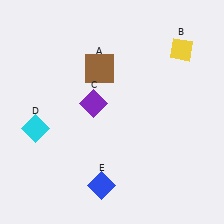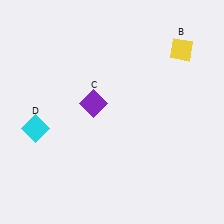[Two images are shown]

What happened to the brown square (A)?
The brown square (A) was removed in Image 2. It was in the top-left area of Image 1.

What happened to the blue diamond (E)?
The blue diamond (E) was removed in Image 2. It was in the bottom-left area of Image 1.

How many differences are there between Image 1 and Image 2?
There are 2 differences between the two images.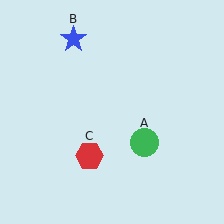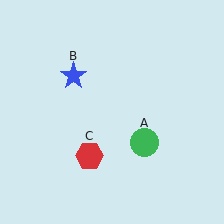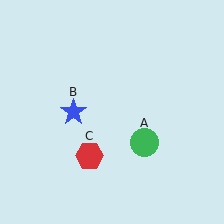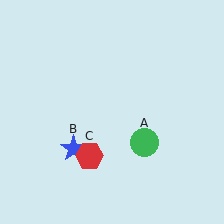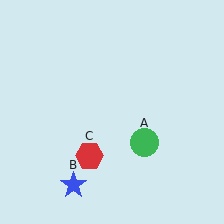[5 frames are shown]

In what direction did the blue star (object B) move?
The blue star (object B) moved down.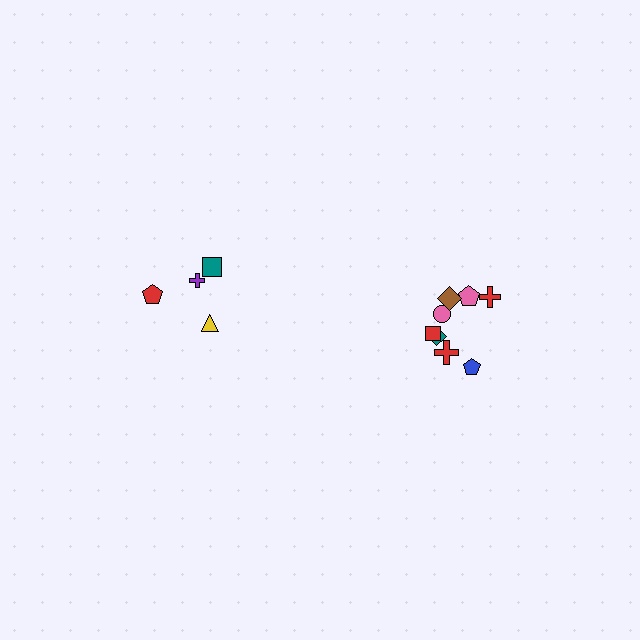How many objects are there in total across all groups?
There are 12 objects.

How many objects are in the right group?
There are 8 objects.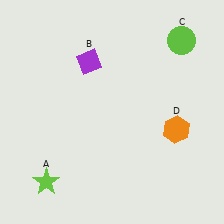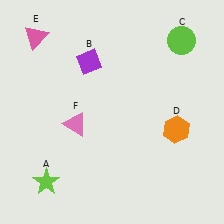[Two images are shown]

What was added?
A pink triangle (E), a pink triangle (F) were added in Image 2.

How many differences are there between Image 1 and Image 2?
There are 2 differences between the two images.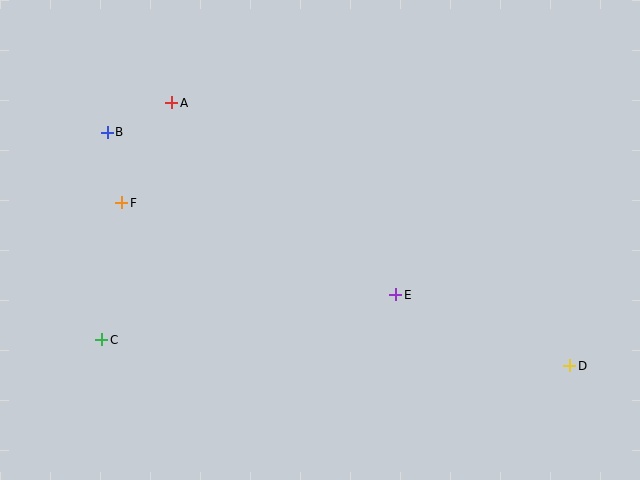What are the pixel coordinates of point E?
Point E is at (396, 295).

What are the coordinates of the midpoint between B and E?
The midpoint between B and E is at (252, 214).